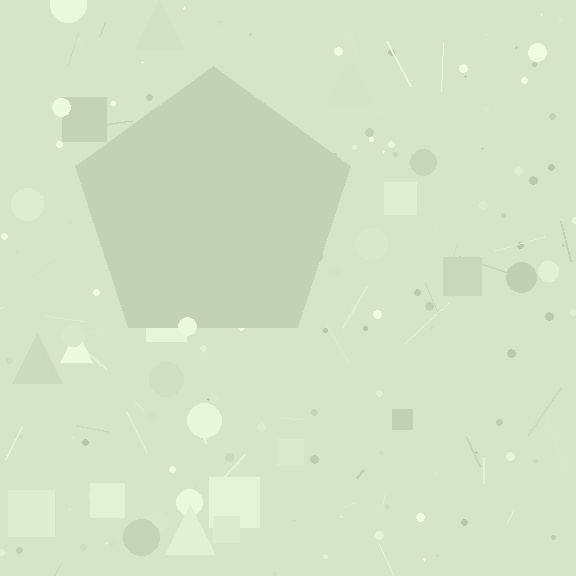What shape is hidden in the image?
A pentagon is hidden in the image.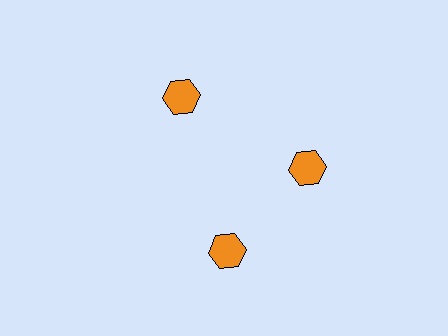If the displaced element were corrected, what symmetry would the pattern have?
It would have 3-fold rotational symmetry — the pattern would map onto itself every 120 degrees.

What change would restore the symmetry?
The symmetry would be restored by rotating it back into even spacing with its neighbors so that all 3 hexagons sit at equal angles and equal distance from the center.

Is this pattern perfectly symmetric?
No. The 3 orange hexagons are arranged in a ring, but one element near the 7 o'clock position is rotated out of alignment along the ring, breaking the 3-fold rotational symmetry.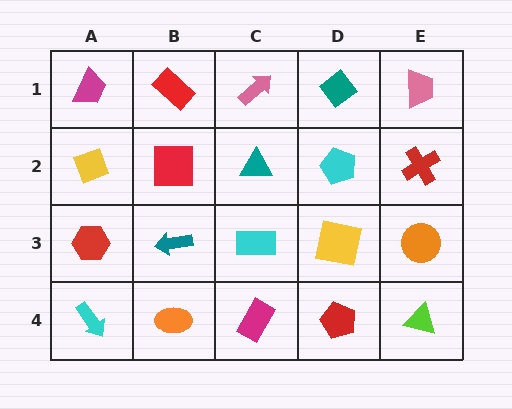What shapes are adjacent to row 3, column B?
A red square (row 2, column B), an orange ellipse (row 4, column B), a red hexagon (row 3, column A), a cyan rectangle (row 3, column C).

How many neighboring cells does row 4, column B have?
3.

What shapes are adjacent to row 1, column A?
A yellow diamond (row 2, column A), a red rectangle (row 1, column B).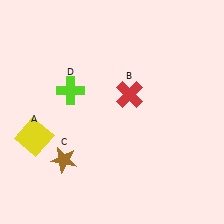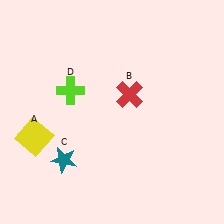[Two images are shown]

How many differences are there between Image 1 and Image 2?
There is 1 difference between the two images.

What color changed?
The star (C) changed from brown in Image 1 to teal in Image 2.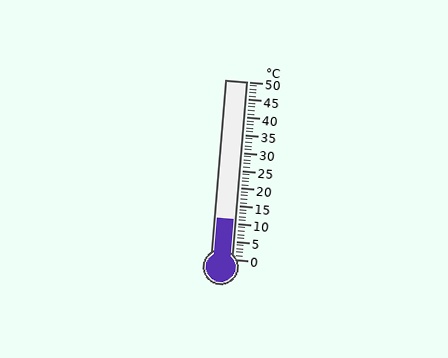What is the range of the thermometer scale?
The thermometer scale ranges from 0°C to 50°C.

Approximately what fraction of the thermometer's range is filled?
The thermometer is filled to approximately 20% of its range.